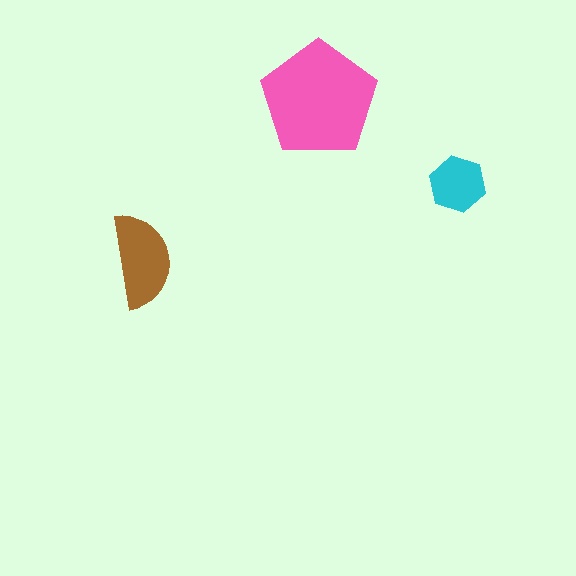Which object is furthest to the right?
The cyan hexagon is rightmost.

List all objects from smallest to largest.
The cyan hexagon, the brown semicircle, the pink pentagon.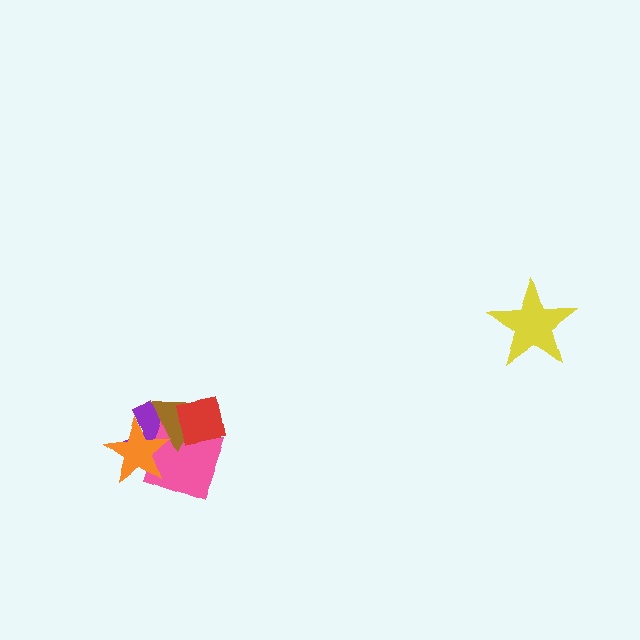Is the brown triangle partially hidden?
Yes, it is partially covered by another shape.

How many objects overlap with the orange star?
3 objects overlap with the orange star.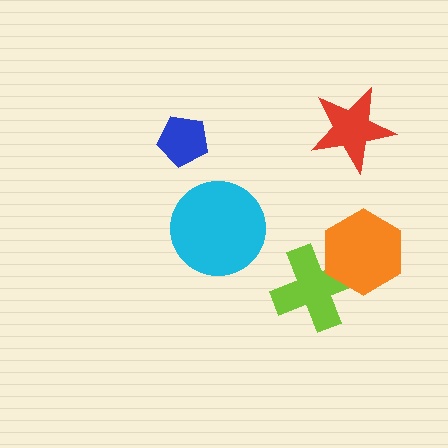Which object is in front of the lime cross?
The orange hexagon is in front of the lime cross.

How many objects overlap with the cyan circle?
0 objects overlap with the cyan circle.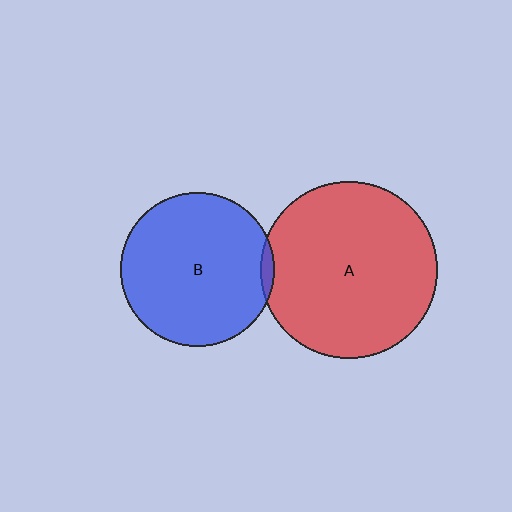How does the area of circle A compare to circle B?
Approximately 1.3 times.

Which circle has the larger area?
Circle A (red).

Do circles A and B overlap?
Yes.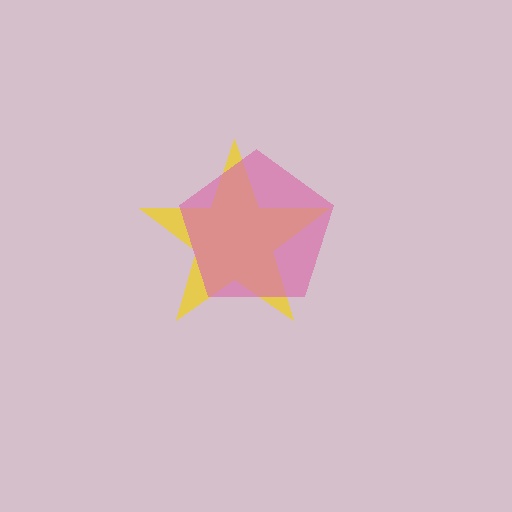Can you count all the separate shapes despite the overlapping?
Yes, there are 2 separate shapes.